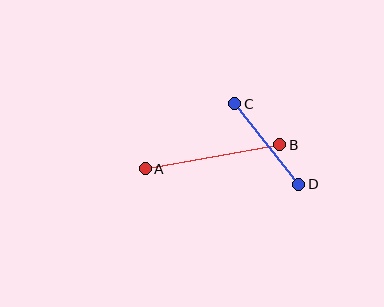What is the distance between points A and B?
The distance is approximately 137 pixels.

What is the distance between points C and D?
The distance is approximately 103 pixels.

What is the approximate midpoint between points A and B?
The midpoint is at approximately (212, 157) pixels.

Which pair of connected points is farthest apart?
Points A and B are farthest apart.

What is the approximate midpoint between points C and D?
The midpoint is at approximately (267, 144) pixels.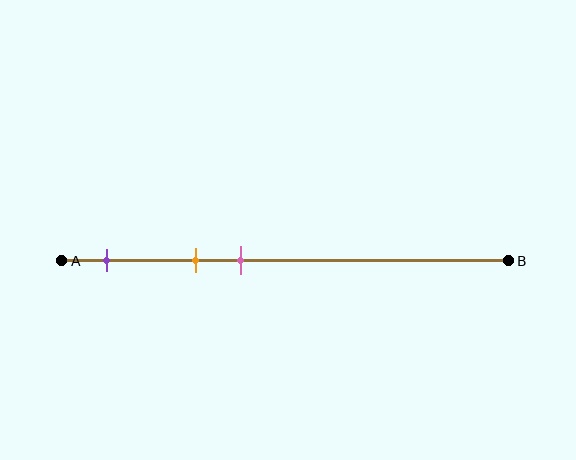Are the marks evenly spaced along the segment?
Yes, the marks are approximately evenly spaced.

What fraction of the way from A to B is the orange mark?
The orange mark is approximately 30% (0.3) of the way from A to B.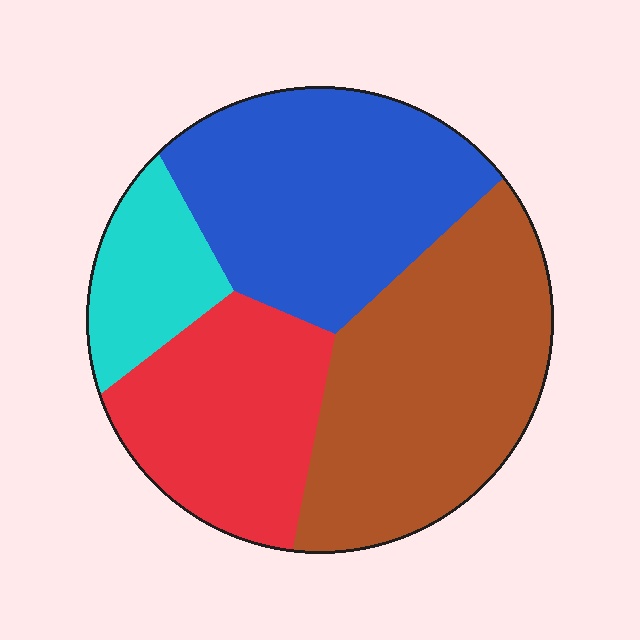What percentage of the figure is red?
Red takes up about one quarter (1/4) of the figure.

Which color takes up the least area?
Cyan, at roughly 10%.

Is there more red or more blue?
Blue.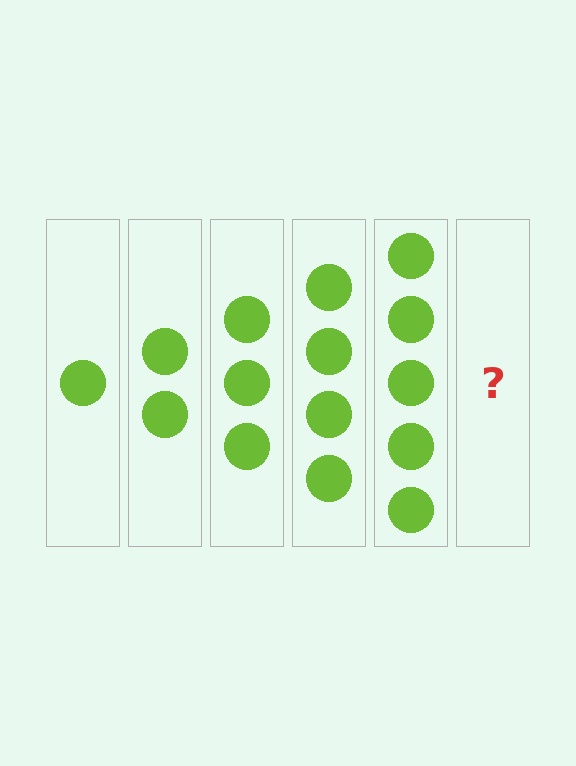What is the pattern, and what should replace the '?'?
The pattern is that each step adds one more circle. The '?' should be 6 circles.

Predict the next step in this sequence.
The next step is 6 circles.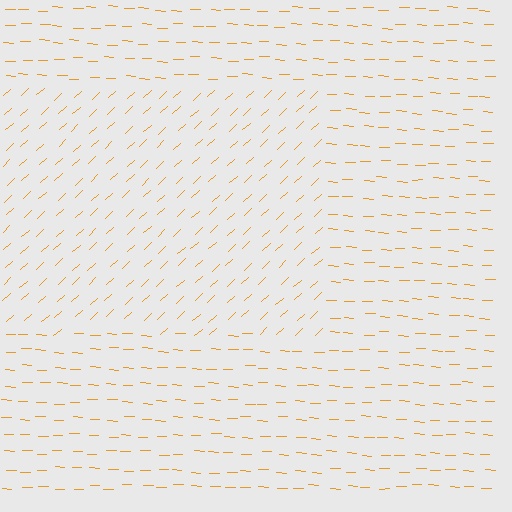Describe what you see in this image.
The image is filled with small orange line segments. A rectangle region in the image has lines oriented differently from the surrounding lines, creating a visible texture boundary.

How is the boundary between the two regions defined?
The boundary is defined purely by a change in line orientation (approximately 45 degrees difference). All lines are the same color and thickness.